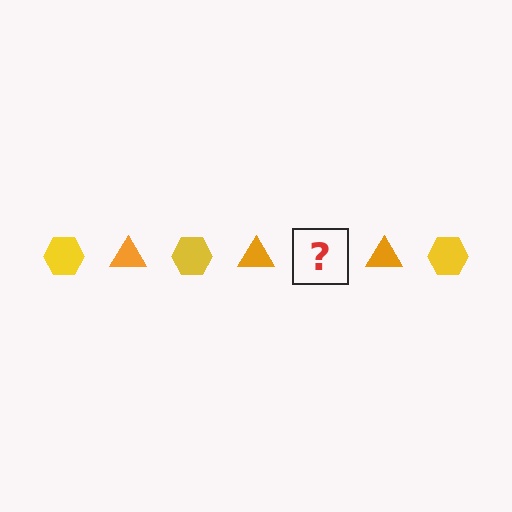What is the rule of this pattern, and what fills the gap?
The rule is that the pattern alternates between yellow hexagon and orange triangle. The gap should be filled with a yellow hexagon.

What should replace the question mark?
The question mark should be replaced with a yellow hexagon.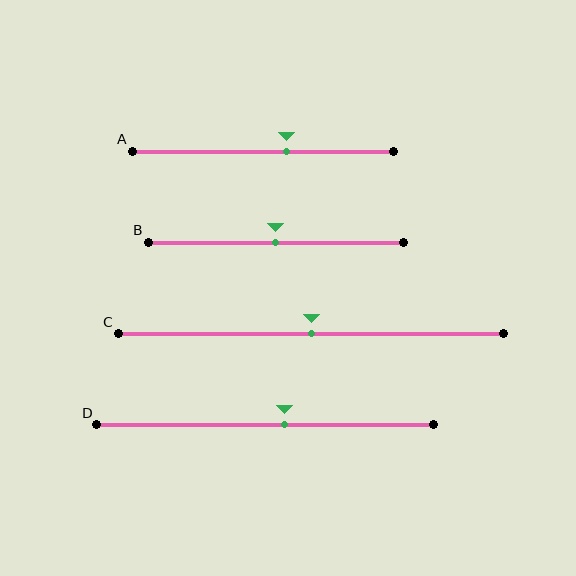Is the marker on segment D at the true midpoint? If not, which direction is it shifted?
No, the marker on segment D is shifted to the right by about 6% of the segment length.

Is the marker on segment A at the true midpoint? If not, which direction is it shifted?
No, the marker on segment A is shifted to the right by about 9% of the segment length.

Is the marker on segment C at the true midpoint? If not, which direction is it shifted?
Yes, the marker on segment C is at the true midpoint.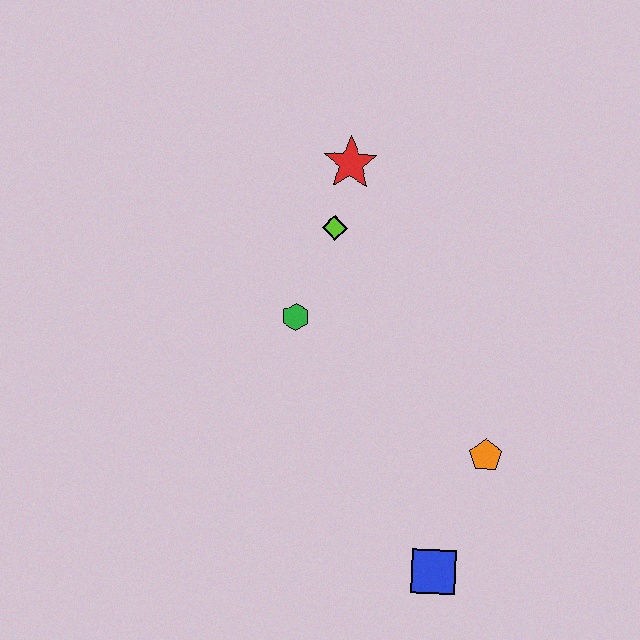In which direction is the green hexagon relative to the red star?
The green hexagon is below the red star.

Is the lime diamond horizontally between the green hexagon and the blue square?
Yes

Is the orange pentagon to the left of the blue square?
No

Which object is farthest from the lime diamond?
The blue square is farthest from the lime diamond.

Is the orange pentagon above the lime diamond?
No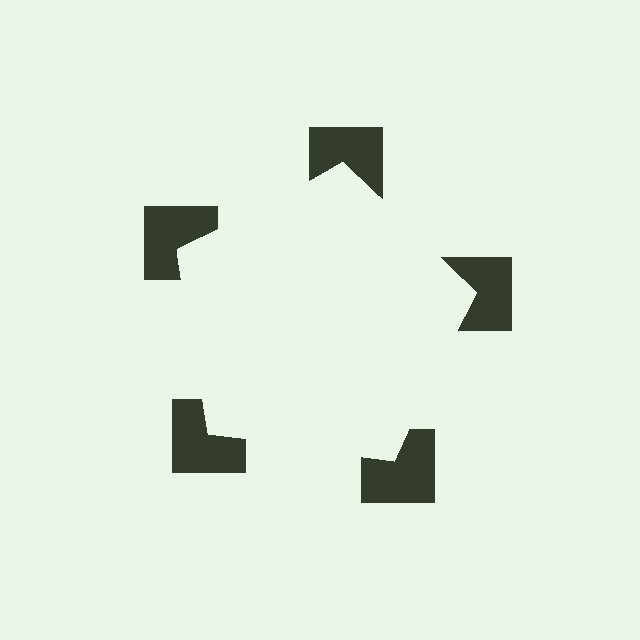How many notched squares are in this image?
There are 5 — one at each vertex of the illusory pentagon.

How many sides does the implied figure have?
5 sides.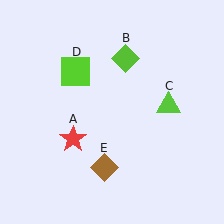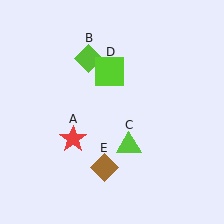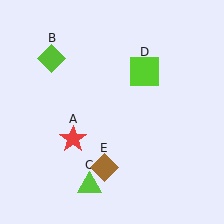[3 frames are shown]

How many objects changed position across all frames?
3 objects changed position: lime diamond (object B), lime triangle (object C), lime square (object D).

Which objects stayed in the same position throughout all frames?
Red star (object A) and brown diamond (object E) remained stationary.